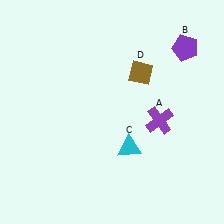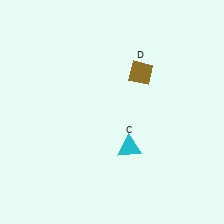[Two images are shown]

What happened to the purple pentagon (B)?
The purple pentagon (B) was removed in Image 2. It was in the top-right area of Image 1.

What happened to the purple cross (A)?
The purple cross (A) was removed in Image 2. It was in the bottom-right area of Image 1.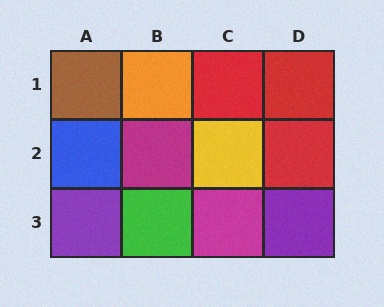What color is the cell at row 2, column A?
Blue.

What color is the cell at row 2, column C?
Yellow.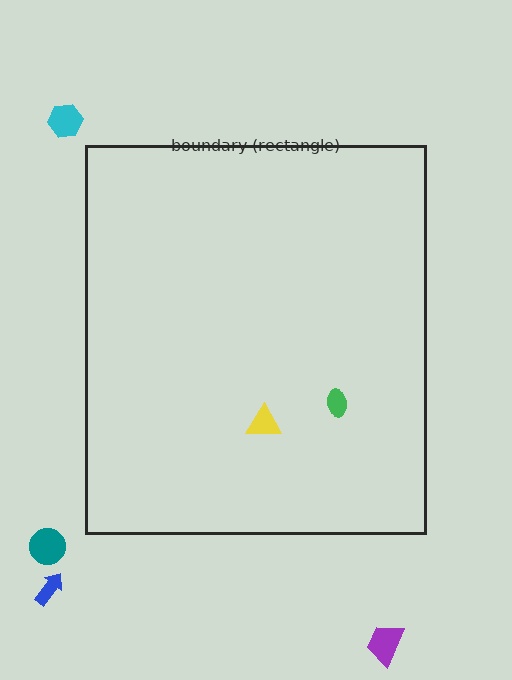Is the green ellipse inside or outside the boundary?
Inside.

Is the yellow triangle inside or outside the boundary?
Inside.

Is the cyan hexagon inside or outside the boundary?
Outside.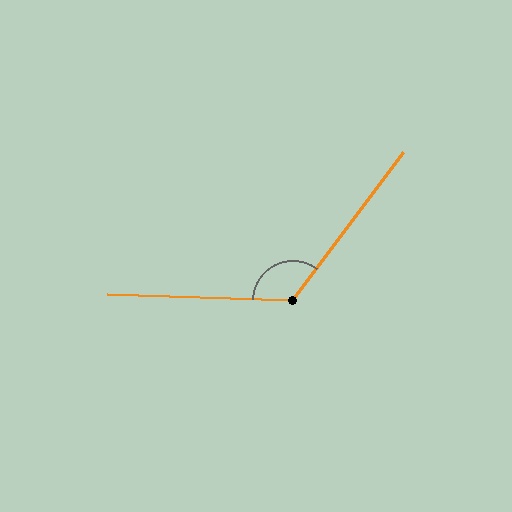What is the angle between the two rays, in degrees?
Approximately 125 degrees.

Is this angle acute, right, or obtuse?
It is obtuse.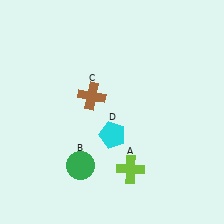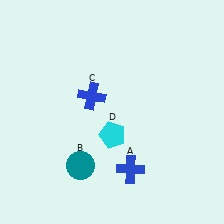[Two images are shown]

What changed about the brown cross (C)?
In Image 1, C is brown. In Image 2, it changed to blue.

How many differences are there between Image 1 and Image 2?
There are 3 differences between the two images.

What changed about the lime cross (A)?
In Image 1, A is lime. In Image 2, it changed to blue.